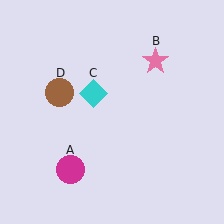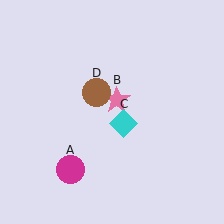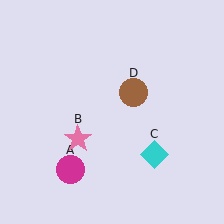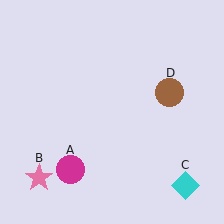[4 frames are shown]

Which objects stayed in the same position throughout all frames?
Magenta circle (object A) remained stationary.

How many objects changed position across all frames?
3 objects changed position: pink star (object B), cyan diamond (object C), brown circle (object D).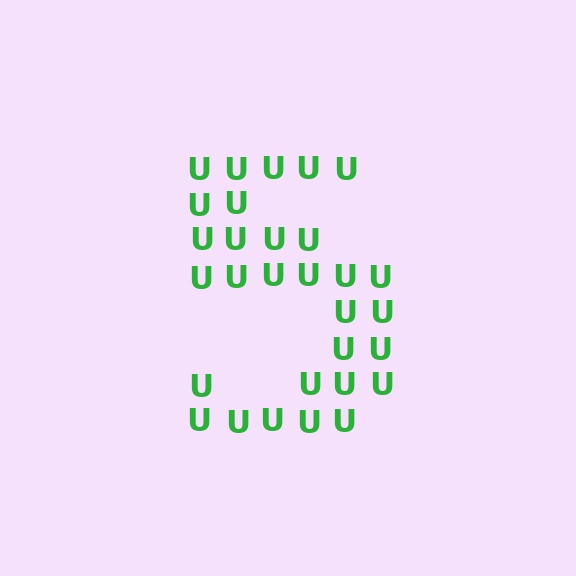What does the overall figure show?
The overall figure shows the digit 5.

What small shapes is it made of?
It is made of small letter U's.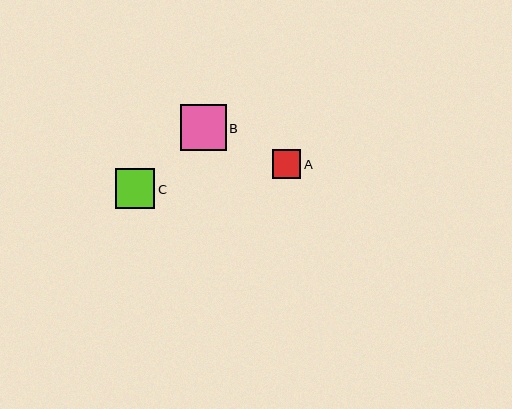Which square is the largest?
Square B is the largest with a size of approximately 46 pixels.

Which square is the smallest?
Square A is the smallest with a size of approximately 29 pixels.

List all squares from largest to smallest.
From largest to smallest: B, C, A.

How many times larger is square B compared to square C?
Square B is approximately 1.2 times the size of square C.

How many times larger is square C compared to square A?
Square C is approximately 1.4 times the size of square A.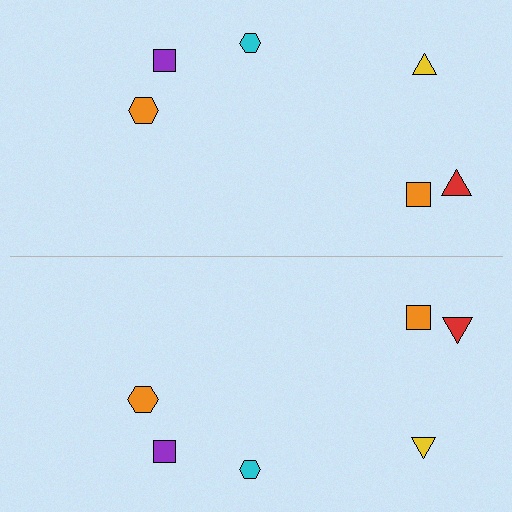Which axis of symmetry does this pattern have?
The pattern has a horizontal axis of symmetry running through the center of the image.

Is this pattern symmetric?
Yes, this pattern has bilateral (reflection) symmetry.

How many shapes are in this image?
There are 12 shapes in this image.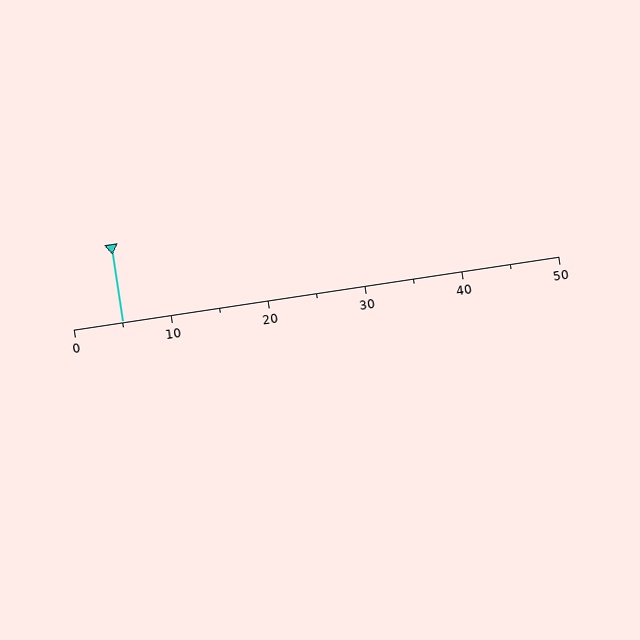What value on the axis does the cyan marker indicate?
The marker indicates approximately 5.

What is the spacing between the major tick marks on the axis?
The major ticks are spaced 10 apart.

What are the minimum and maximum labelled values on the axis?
The axis runs from 0 to 50.